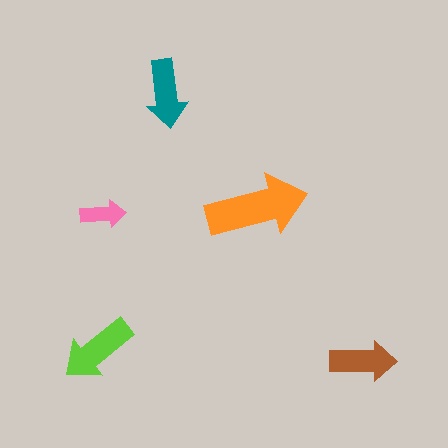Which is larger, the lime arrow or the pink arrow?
The lime one.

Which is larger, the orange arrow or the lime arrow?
The orange one.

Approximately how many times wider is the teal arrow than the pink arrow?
About 1.5 times wider.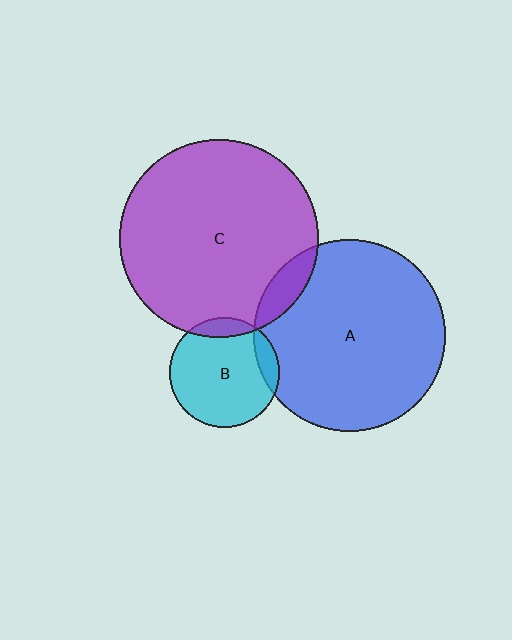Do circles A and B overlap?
Yes.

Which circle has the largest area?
Circle C (purple).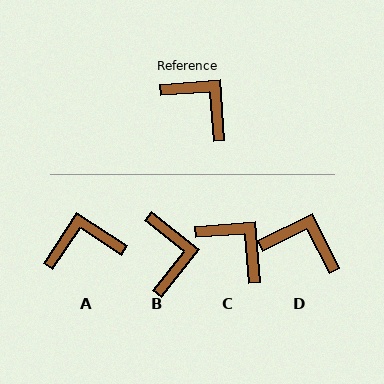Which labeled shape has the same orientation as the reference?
C.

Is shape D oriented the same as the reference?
No, it is off by about 22 degrees.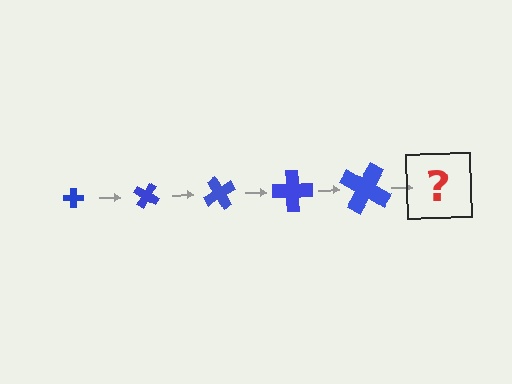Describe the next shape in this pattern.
It should be a cross, larger than the previous one and rotated 150 degrees from the start.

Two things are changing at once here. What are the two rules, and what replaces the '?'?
The two rules are that the cross grows larger each step and it rotates 30 degrees each step. The '?' should be a cross, larger than the previous one and rotated 150 degrees from the start.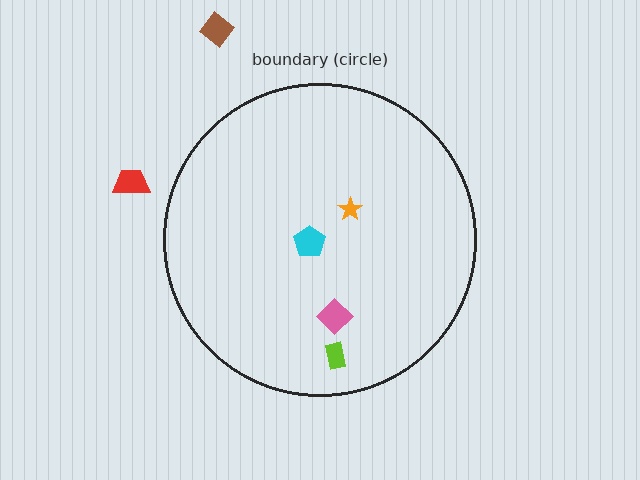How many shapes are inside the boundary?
4 inside, 2 outside.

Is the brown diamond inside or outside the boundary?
Outside.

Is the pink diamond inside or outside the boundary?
Inside.